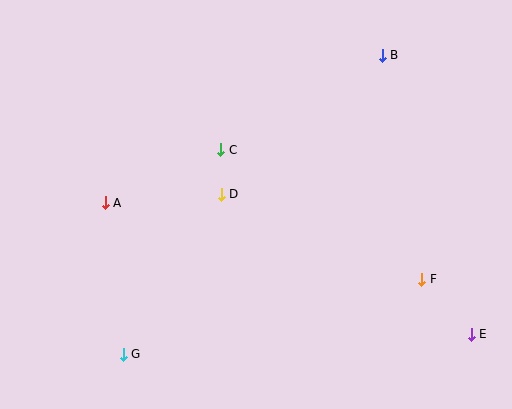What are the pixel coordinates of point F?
Point F is at (422, 280).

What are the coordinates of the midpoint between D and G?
The midpoint between D and G is at (172, 274).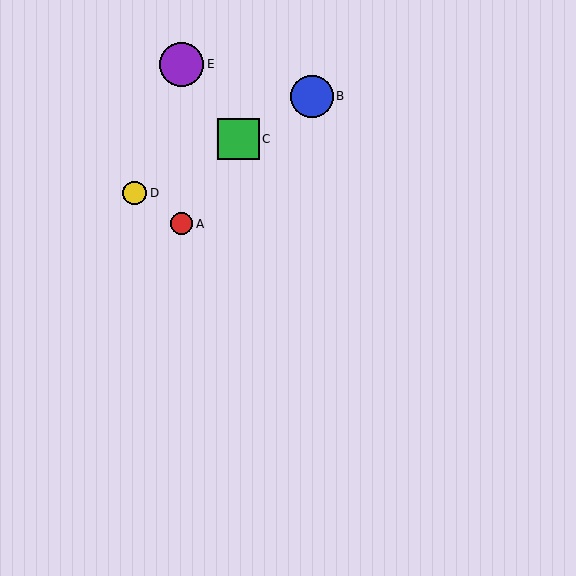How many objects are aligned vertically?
2 objects (A, E) are aligned vertically.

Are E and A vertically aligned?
Yes, both are at x≈182.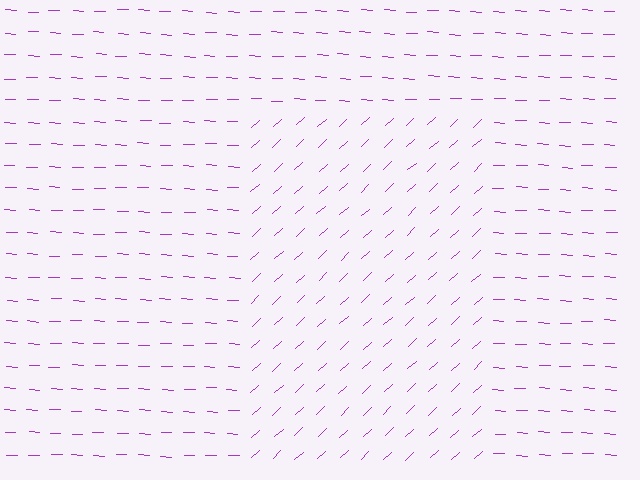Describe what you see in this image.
The image is filled with small purple line segments. A rectangle region in the image has lines oriented differently from the surrounding lines, creating a visible texture boundary.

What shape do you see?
I see a rectangle.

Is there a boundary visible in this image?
Yes, there is a texture boundary formed by a change in line orientation.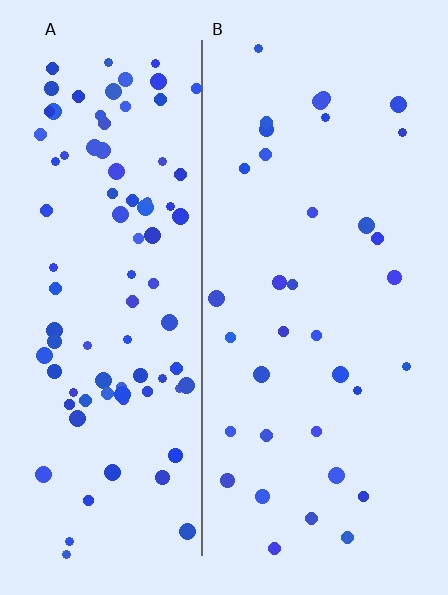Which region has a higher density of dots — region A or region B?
A (the left).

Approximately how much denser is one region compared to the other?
Approximately 2.6× — region A over region B.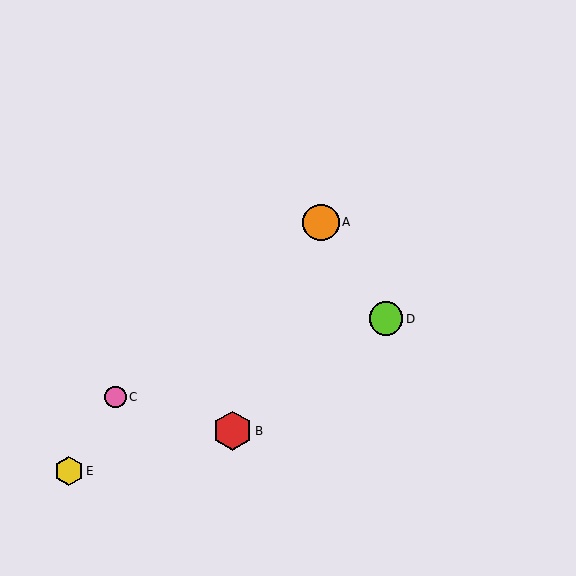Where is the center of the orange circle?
The center of the orange circle is at (321, 222).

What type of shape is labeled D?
Shape D is a lime circle.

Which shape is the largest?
The red hexagon (labeled B) is the largest.